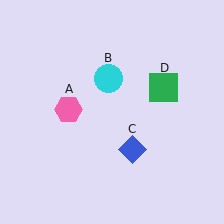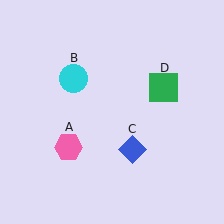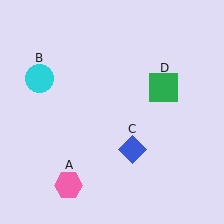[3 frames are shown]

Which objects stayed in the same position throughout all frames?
Blue diamond (object C) and green square (object D) remained stationary.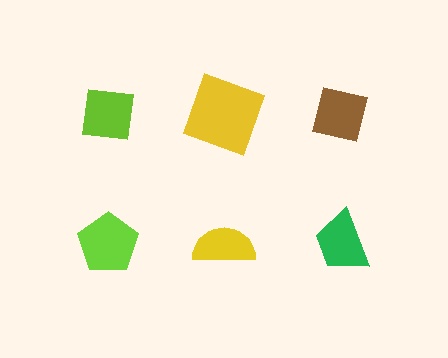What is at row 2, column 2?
A yellow semicircle.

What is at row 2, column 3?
A green trapezoid.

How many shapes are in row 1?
3 shapes.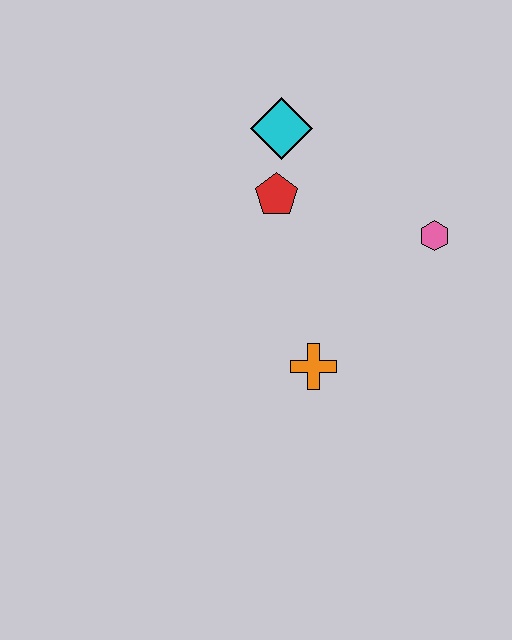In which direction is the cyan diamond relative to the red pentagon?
The cyan diamond is above the red pentagon.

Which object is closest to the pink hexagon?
The red pentagon is closest to the pink hexagon.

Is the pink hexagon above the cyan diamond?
No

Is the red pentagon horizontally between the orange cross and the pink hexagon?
No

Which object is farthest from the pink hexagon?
The cyan diamond is farthest from the pink hexagon.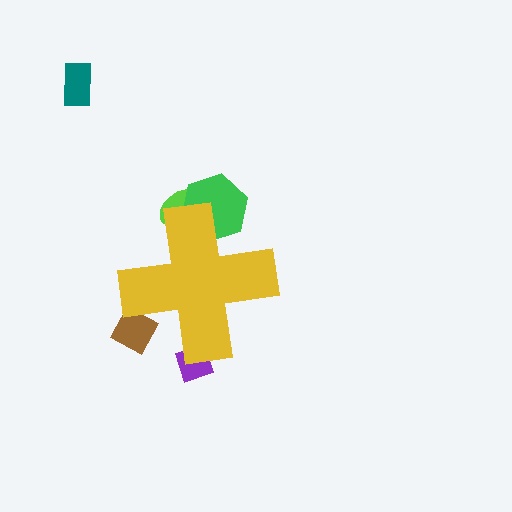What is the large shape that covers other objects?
A yellow cross.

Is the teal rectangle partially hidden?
No, the teal rectangle is fully visible.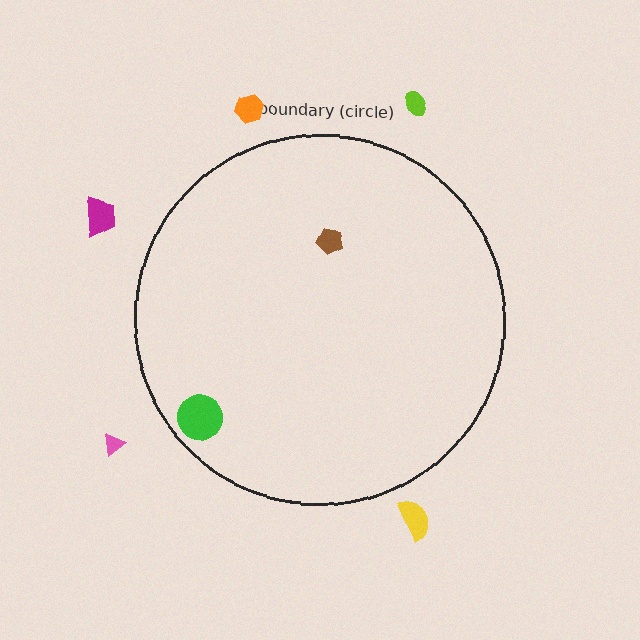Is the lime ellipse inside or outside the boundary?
Outside.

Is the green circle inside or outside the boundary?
Inside.